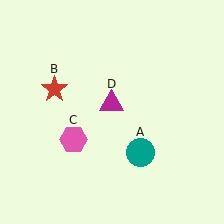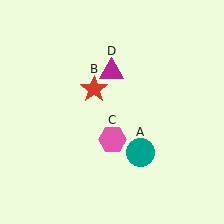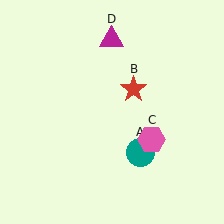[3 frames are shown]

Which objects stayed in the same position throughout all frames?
Teal circle (object A) remained stationary.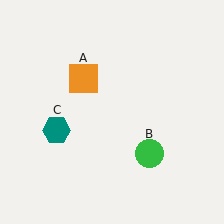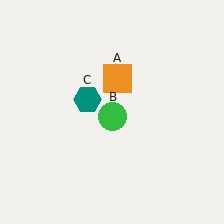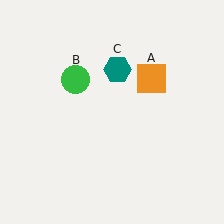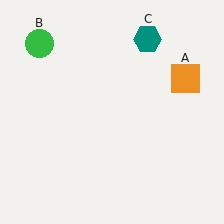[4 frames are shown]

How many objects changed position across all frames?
3 objects changed position: orange square (object A), green circle (object B), teal hexagon (object C).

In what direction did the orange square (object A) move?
The orange square (object A) moved right.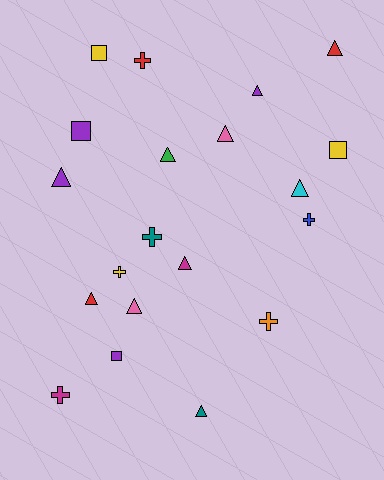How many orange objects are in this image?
There is 1 orange object.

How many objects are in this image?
There are 20 objects.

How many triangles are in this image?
There are 10 triangles.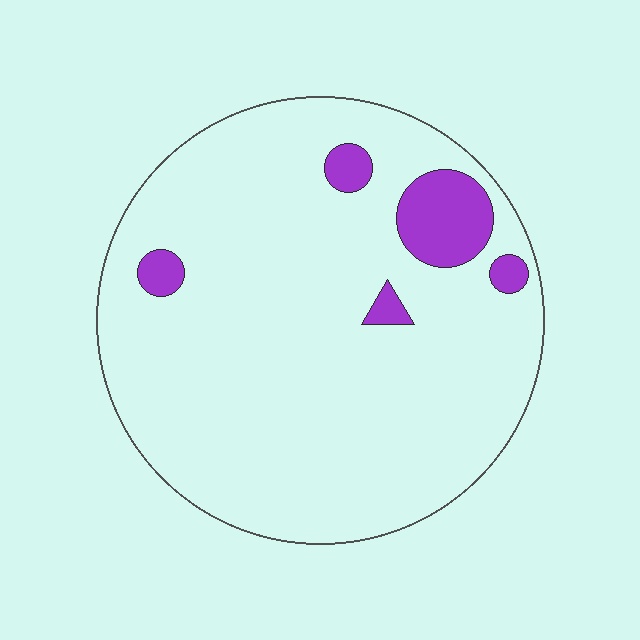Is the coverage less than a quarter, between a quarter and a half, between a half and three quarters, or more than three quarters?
Less than a quarter.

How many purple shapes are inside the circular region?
5.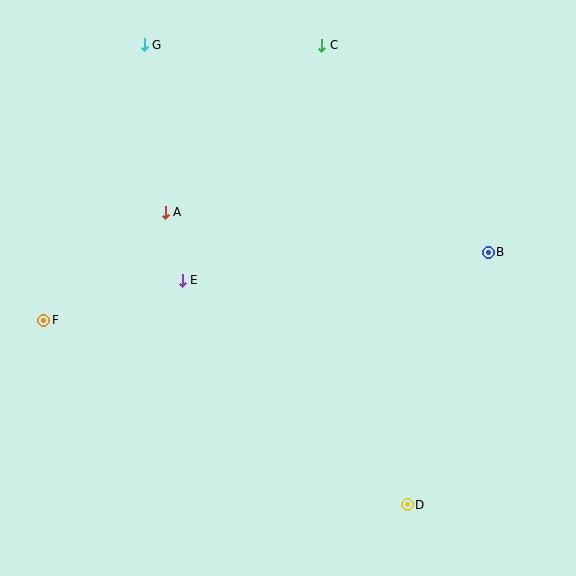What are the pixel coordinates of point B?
Point B is at (488, 252).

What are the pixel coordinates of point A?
Point A is at (165, 212).